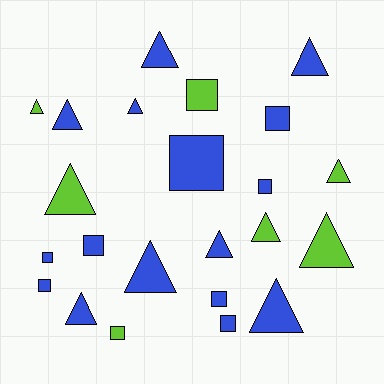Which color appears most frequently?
Blue, with 16 objects.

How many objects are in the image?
There are 23 objects.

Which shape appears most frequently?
Triangle, with 13 objects.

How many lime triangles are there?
There are 5 lime triangles.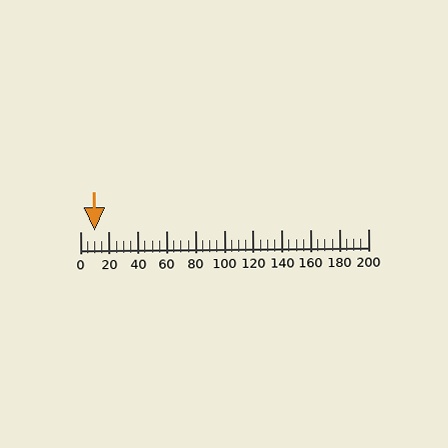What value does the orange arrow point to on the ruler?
The orange arrow points to approximately 10.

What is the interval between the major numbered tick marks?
The major tick marks are spaced 20 units apart.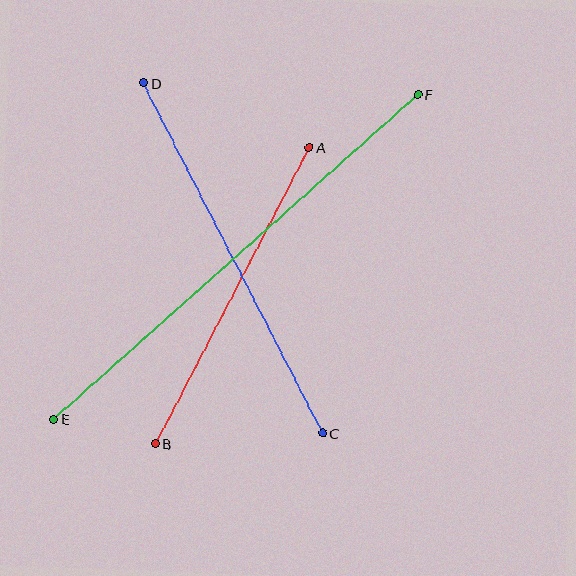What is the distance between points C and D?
The distance is approximately 393 pixels.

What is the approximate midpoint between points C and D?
The midpoint is at approximately (233, 258) pixels.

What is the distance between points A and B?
The distance is approximately 334 pixels.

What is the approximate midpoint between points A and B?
The midpoint is at approximately (232, 296) pixels.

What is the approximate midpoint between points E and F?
The midpoint is at approximately (236, 257) pixels.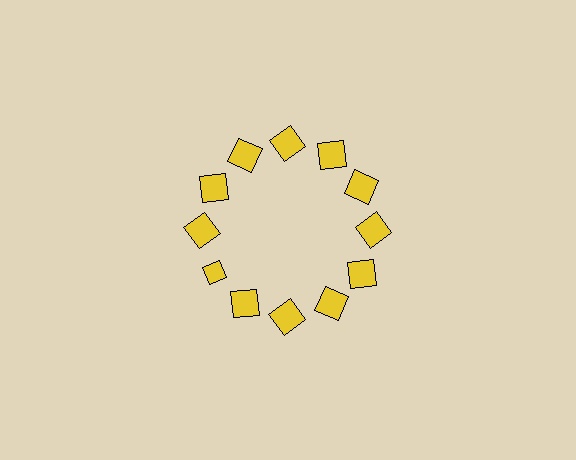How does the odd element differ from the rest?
It has a different shape: diamond instead of square.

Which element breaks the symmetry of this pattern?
The yellow diamond at roughly the 8 o'clock position breaks the symmetry. All other shapes are yellow squares.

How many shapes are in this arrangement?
There are 12 shapes arranged in a ring pattern.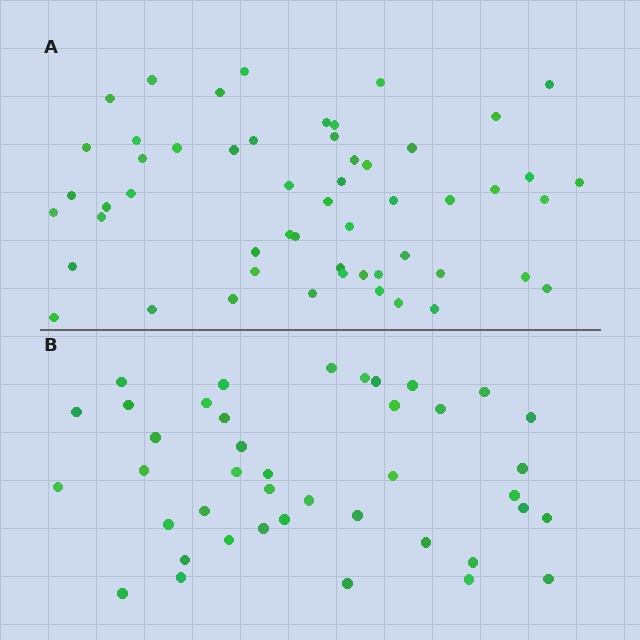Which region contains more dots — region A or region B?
Region A (the top region) has more dots.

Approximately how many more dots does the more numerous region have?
Region A has approximately 15 more dots than region B.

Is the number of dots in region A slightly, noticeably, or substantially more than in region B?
Region A has noticeably more, but not dramatically so. The ratio is roughly 1.3 to 1.